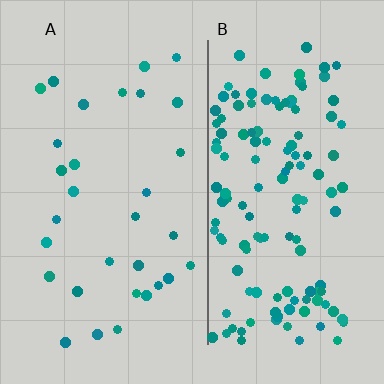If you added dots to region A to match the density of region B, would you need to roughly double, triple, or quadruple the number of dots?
Approximately quadruple.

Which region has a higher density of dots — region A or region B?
B (the right).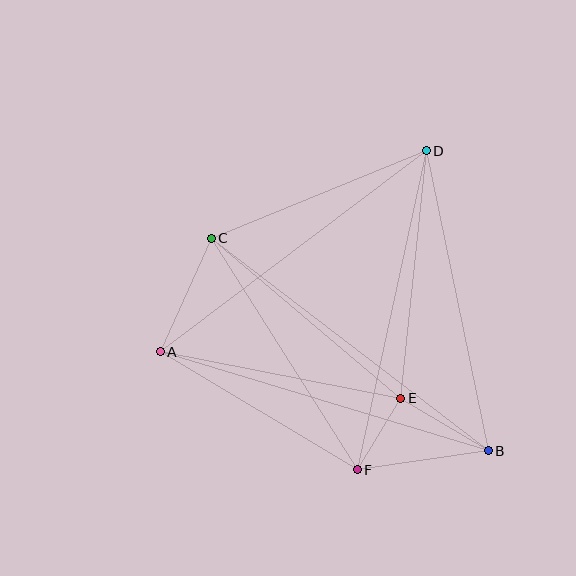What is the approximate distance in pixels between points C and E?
The distance between C and E is approximately 248 pixels.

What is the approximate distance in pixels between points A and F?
The distance between A and F is approximately 230 pixels.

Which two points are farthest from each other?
Points B and C are farthest from each other.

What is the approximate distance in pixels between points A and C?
The distance between A and C is approximately 125 pixels.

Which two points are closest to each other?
Points E and F are closest to each other.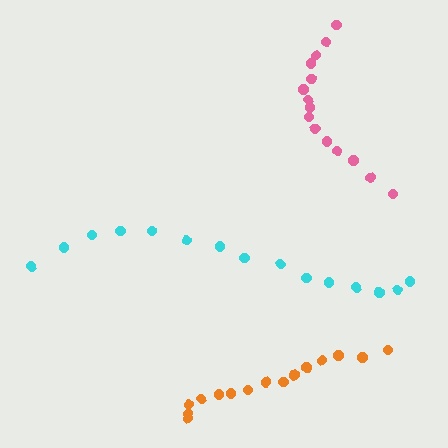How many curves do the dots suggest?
There are 3 distinct paths.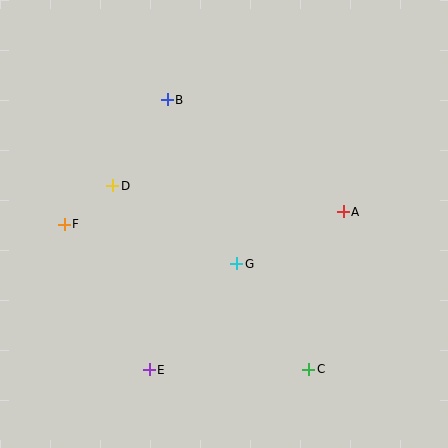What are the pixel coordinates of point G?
Point G is at (237, 264).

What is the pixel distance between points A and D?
The distance between A and D is 232 pixels.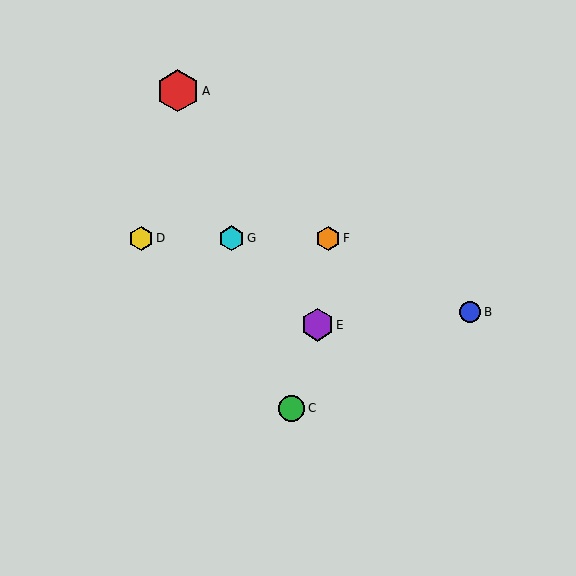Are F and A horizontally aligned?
No, F is at y≈238 and A is at y≈91.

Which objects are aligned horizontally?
Objects D, F, G are aligned horizontally.